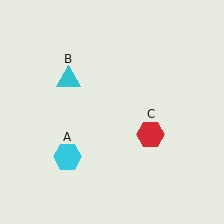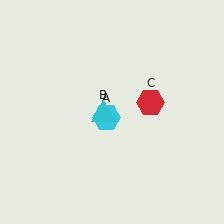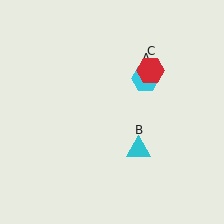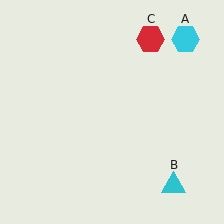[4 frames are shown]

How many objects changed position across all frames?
3 objects changed position: cyan hexagon (object A), cyan triangle (object B), red hexagon (object C).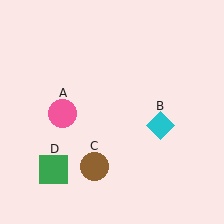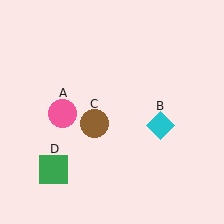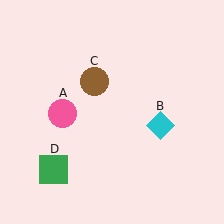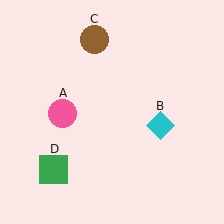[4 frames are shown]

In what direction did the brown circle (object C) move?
The brown circle (object C) moved up.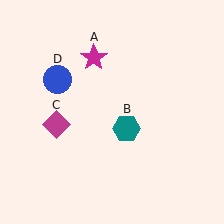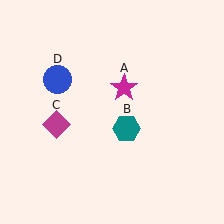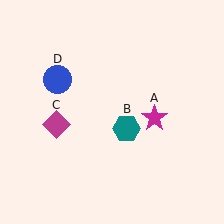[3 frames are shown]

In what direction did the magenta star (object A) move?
The magenta star (object A) moved down and to the right.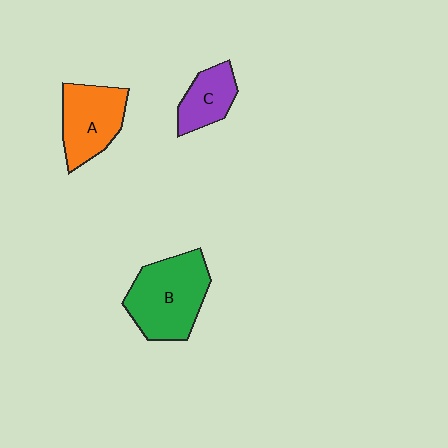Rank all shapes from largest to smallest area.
From largest to smallest: B (green), A (orange), C (purple).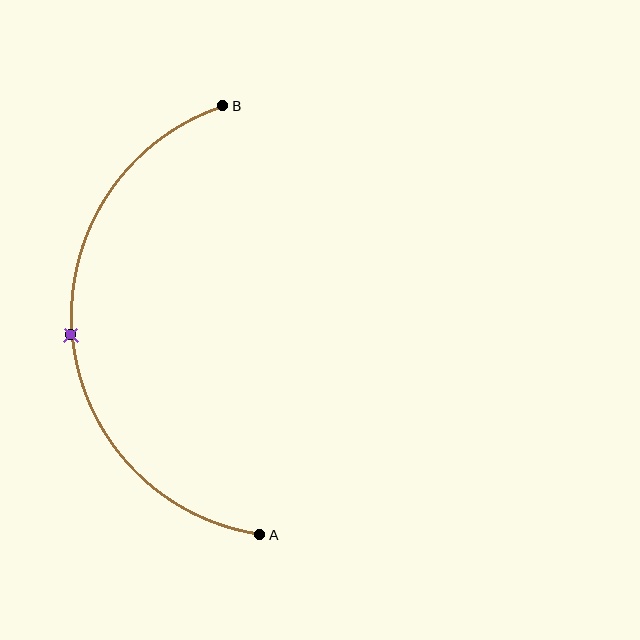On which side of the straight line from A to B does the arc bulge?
The arc bulges to the left of the straight line connecting A and B.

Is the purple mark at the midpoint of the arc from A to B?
Yes. The purple mark lies on the arc at equal arc-length from both A and B — it is the arc midpoint.